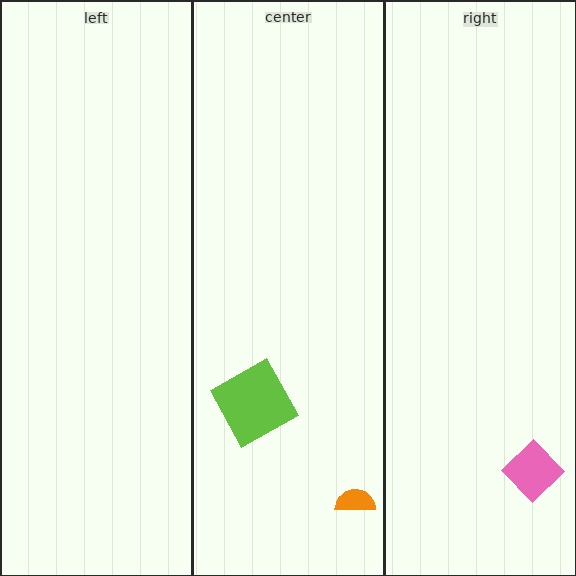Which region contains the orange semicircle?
The center region.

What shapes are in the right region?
The pink diamond.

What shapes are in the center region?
The lime square, the orange semicircle.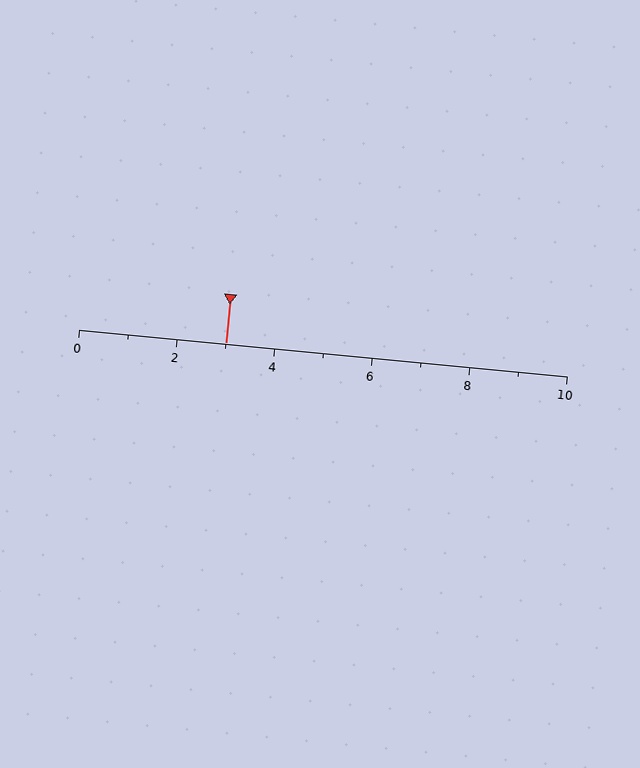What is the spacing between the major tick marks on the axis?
The major ticks are spaced 2 apart.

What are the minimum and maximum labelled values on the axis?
The axis runs from 0 to 10.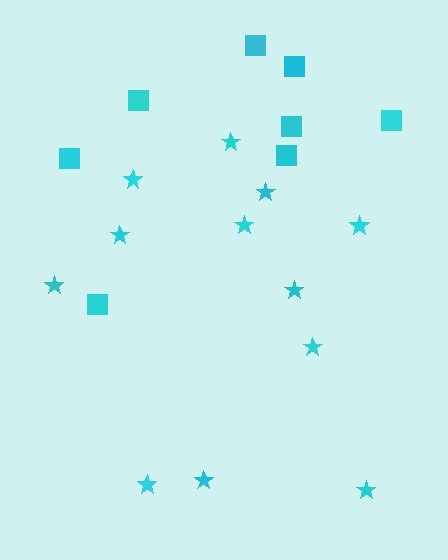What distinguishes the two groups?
There are 2 groups: one group of squares (8) and one group of stars (12).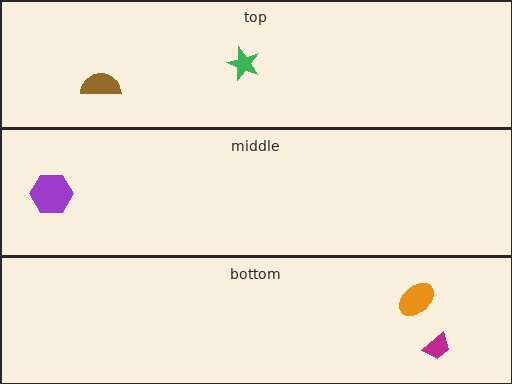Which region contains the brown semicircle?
The top region.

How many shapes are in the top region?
2.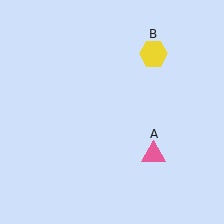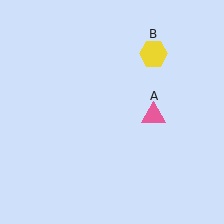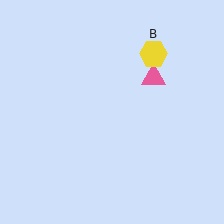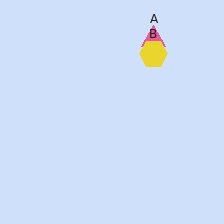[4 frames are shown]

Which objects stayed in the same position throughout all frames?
Yellow hexagon (object B) remained stationary.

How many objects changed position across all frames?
1 object changed position: pink triangle (object A).